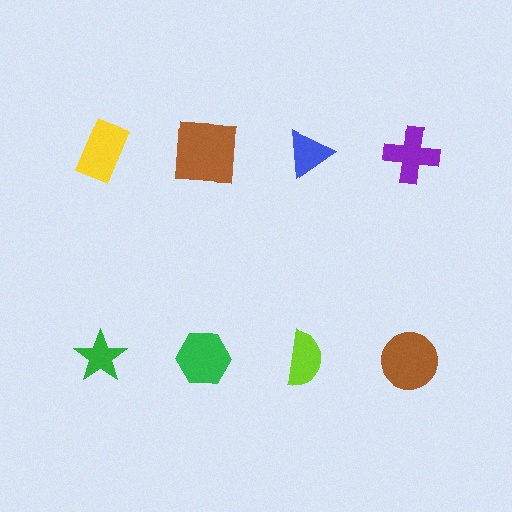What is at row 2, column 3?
A lime semicircle.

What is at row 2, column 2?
A green hexagon.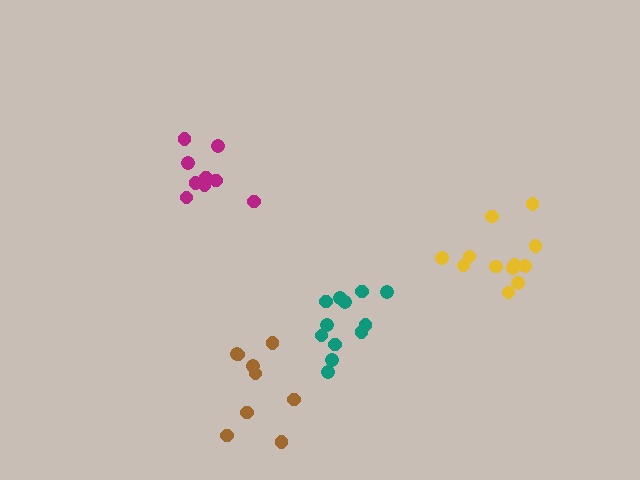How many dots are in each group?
Group 1: 9 dots, Group 2: 12 dots, Group 3: 12 dots, Group 4: 9 dots (42 total).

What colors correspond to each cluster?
The clusters are colored: magenta, teal, yellow, brown.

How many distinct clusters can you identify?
There are 4 distinct clusters.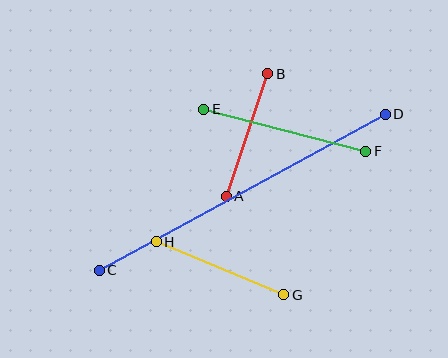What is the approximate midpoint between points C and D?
The midpoint is at approximately (242, 192) pixels.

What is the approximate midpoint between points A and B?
The midpoint is at approximately (247, 135) pixels.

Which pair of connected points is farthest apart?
Points C and D are farthest apart.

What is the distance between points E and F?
The distance is approximately 168 pixels.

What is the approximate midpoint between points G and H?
The midpoint is at approximately (220, 268) pixels.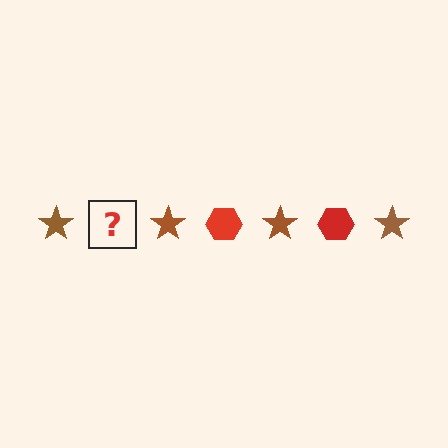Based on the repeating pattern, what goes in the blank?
The blank should be a red hexagon.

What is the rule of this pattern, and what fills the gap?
The rule is that the pattern alternates between brown star and red hexagon. The gap should be filled with a red hexagon.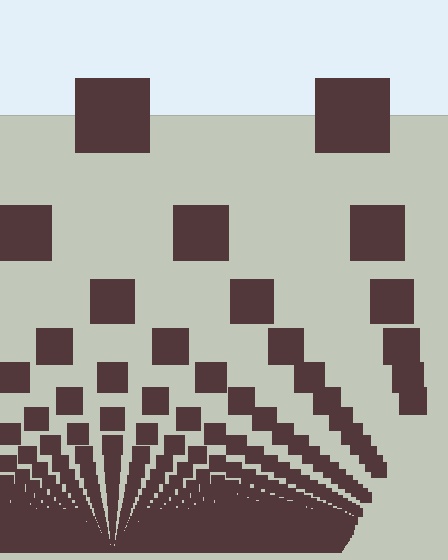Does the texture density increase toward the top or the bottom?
Density increases toward the bottom.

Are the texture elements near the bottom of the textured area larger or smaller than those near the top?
Smaller. The gradient is inverted — elements near the bottom are smaller and denser.